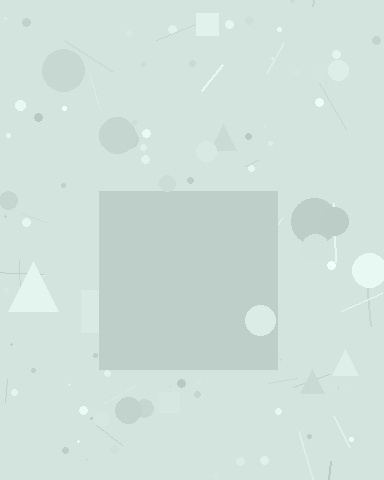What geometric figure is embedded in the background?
A square is embedded in the background.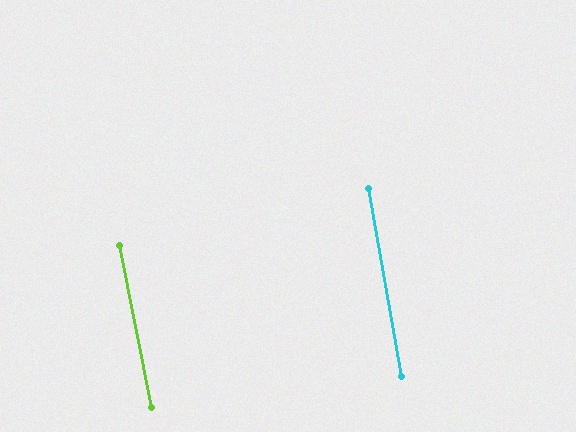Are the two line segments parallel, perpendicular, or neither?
Parallel — their directions differ by only 0.9°.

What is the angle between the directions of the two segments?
Approximately 1 degree.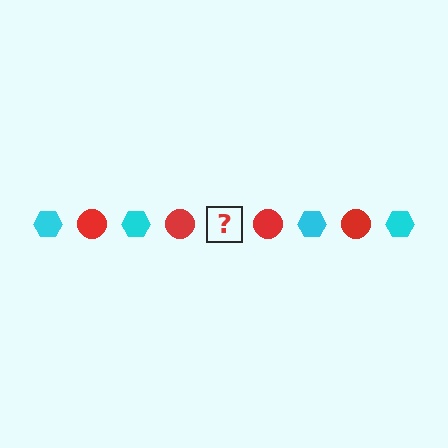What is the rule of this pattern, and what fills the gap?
The rule is that the pattern alternates between cyan hexagon and red circle. The gap should be filled with a cyan hexagon.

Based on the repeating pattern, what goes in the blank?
The blank should be a cyan hexagon.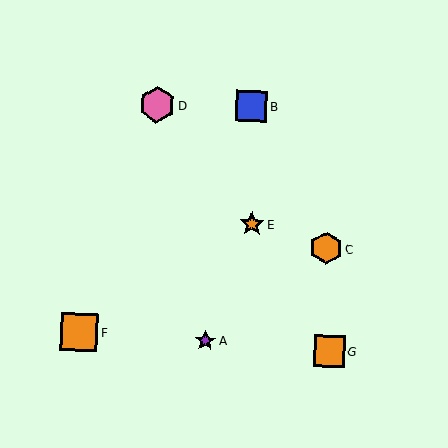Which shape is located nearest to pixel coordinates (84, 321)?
The orange square (labeled F) at (79, 332) is nearest to that location.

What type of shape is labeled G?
Shape G is an orange square.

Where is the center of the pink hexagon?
The center of the pink hexagon is at (157, 105).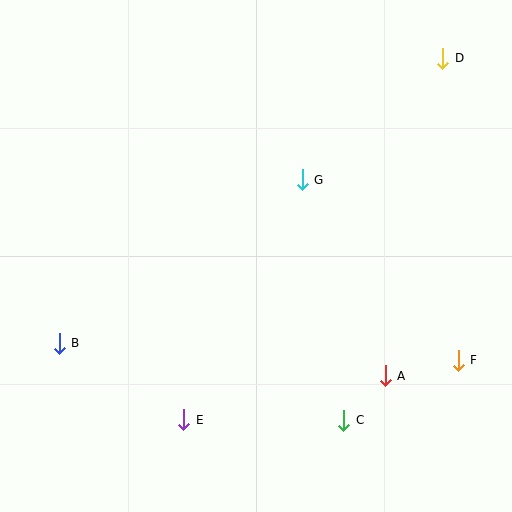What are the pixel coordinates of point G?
Point G is at (302, 180).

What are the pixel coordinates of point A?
Point A is at (385, 376).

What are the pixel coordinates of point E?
Point E is at (184, 420).